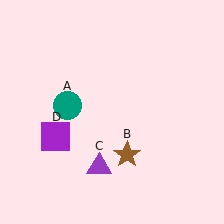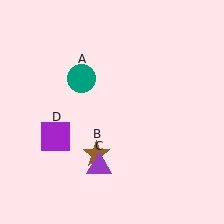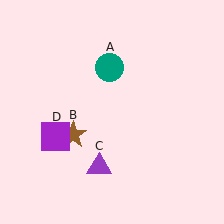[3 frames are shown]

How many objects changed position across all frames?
2 objects changed position: teal circle (object A), brown star (object B).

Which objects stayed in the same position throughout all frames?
Purple triangle (object C) and purple square (object D) remained stationary.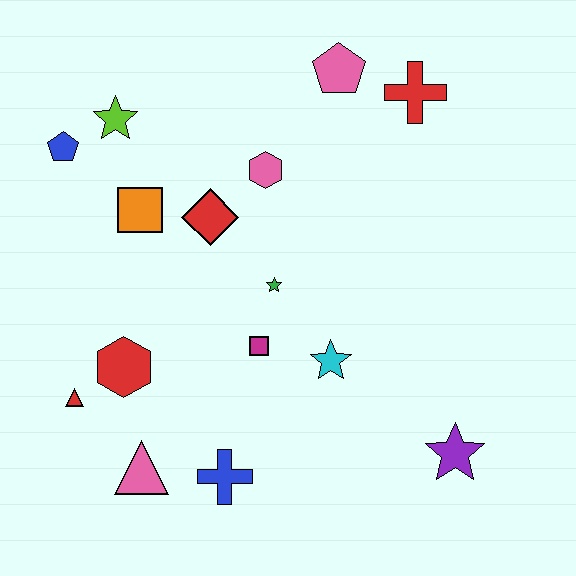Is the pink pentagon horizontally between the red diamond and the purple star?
Yes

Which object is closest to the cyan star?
The magenta square is closest to the cyan star.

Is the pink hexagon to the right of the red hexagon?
Yes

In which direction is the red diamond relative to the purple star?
The red diamond is to the left of the purple star.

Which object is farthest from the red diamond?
The purple star is farthest from the red diamond.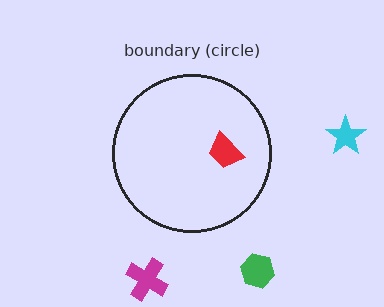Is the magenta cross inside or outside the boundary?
Outside.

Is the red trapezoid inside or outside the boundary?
Inside.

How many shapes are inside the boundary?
1 inside, 3 outside.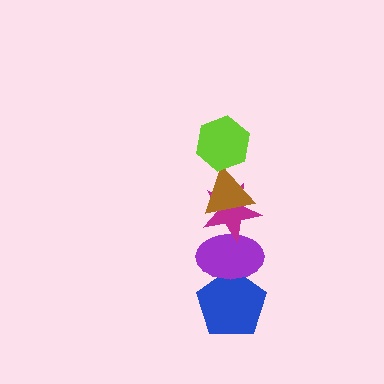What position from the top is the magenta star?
The magenta star is 3rd from the top.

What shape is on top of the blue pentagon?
The purple ellipse is on top of the blue pentagon.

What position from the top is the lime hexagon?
The lime hexagon is 1st from the top.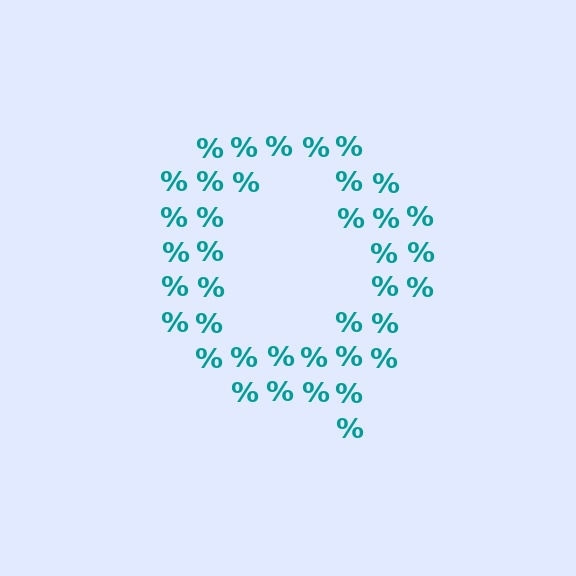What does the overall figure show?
The overall figure shows the letter Q.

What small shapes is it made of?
It is made of small percent signs.